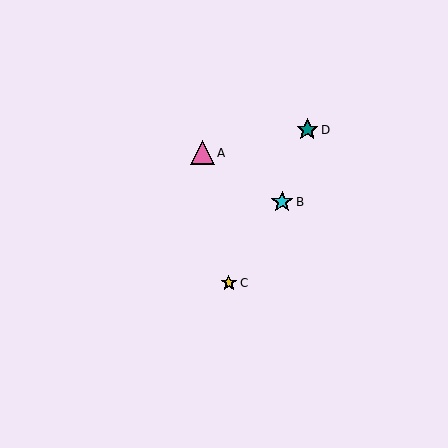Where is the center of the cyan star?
The center of the cyan star is at (282, 202).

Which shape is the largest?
The pink triangle (labeled A) is the largest.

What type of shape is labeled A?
Shape A is a pink triangle.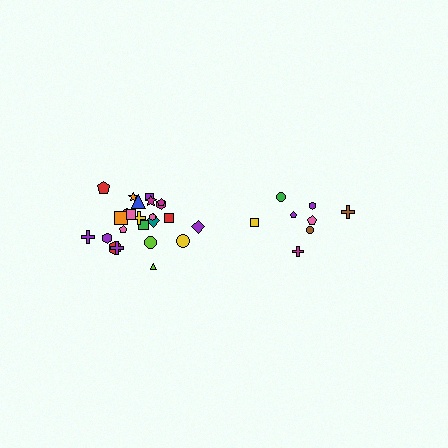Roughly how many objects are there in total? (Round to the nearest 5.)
Roughly 35 objects in total.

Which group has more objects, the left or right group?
The left group.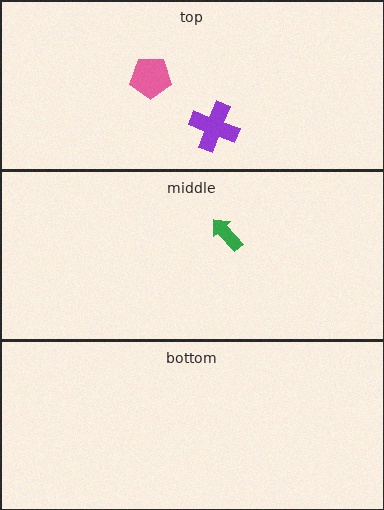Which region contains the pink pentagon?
The top region.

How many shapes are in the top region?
2.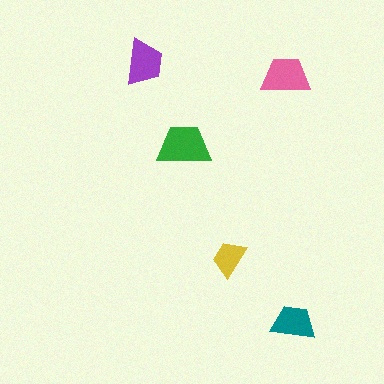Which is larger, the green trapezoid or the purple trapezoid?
The green one.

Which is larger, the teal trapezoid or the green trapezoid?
The green one.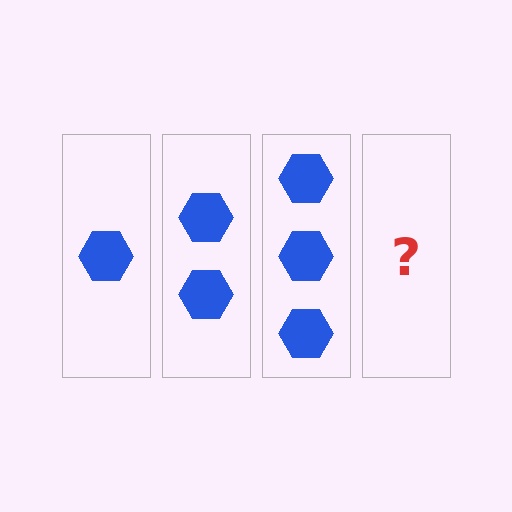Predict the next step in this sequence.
The next step is 4 hexagons.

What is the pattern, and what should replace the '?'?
The pattern is that each step adds one more hexagon. The '?' should be 4 hexagons.